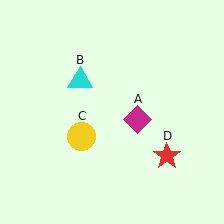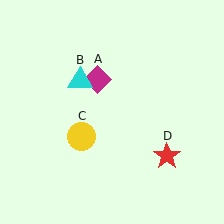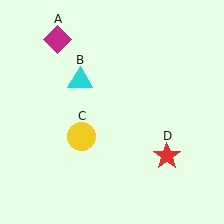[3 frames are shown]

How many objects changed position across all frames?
1 object changed position: magenta diamond (object A).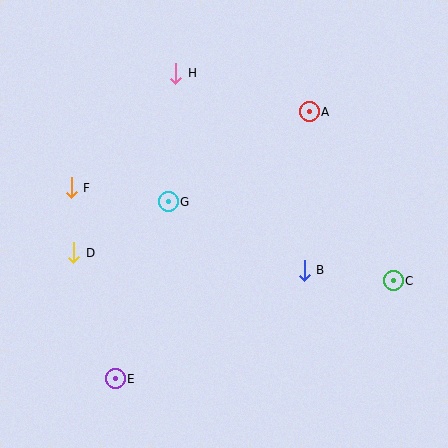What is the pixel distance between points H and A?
The distance between H and A is 139 pixels.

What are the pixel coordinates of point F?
Point F is at (71, 188).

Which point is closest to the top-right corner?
Point A is closest to the top-right corner.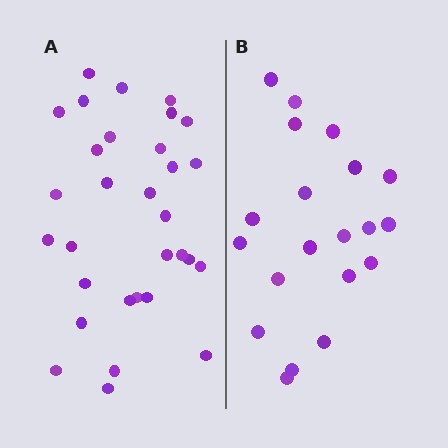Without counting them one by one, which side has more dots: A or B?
Region A (the left region) has more dots.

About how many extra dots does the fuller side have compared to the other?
Region A has roughly 12 or so more dots than region B.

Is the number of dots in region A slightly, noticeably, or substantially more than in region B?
Region A has substantially more. The ratio is roughly 1.6 to 1.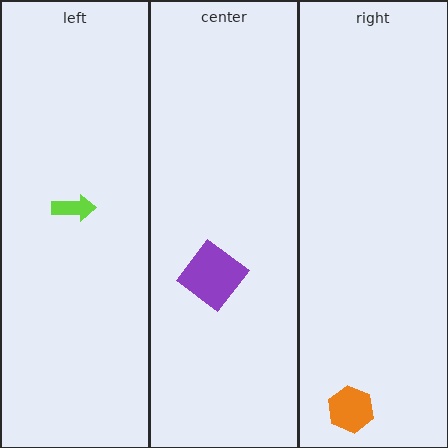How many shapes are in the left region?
1.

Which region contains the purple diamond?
The center region.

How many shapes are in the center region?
1.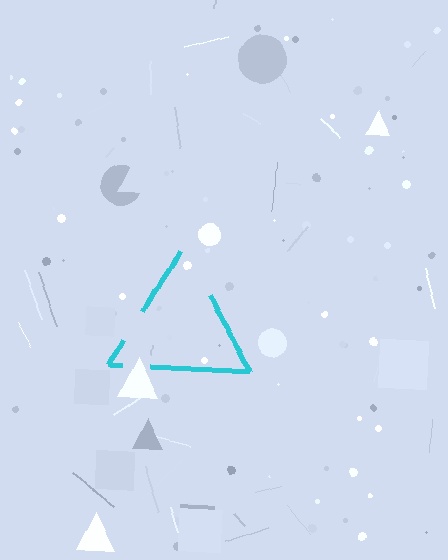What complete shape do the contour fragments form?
The contour fragments form a triangle.